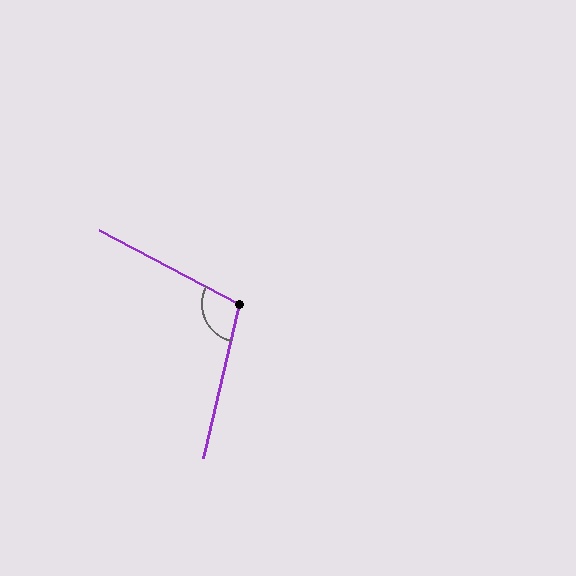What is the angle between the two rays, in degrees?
Approximately 104 degrees.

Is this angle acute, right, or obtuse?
It is obtuse.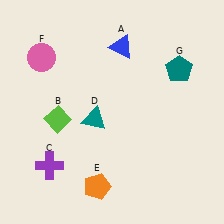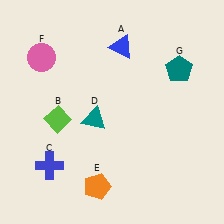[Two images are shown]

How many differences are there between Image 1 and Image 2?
There is 1 difference between the two images.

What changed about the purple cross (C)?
In Image 1, C is purple. In Image 2, it changed to blue.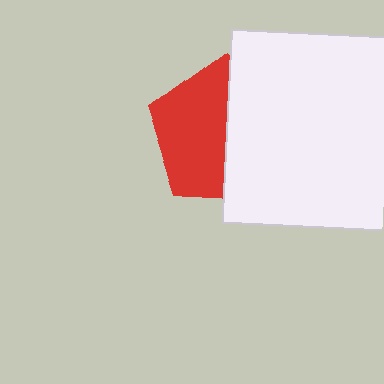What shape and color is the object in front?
The object in front is a white square.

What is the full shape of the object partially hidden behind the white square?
The partially hidden object is a red pentagon.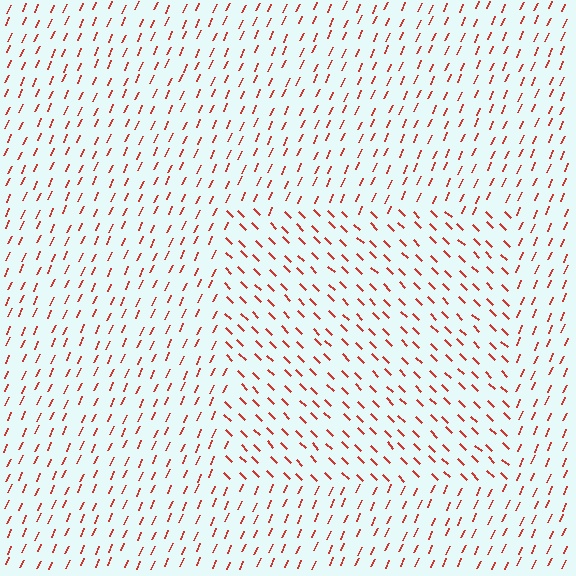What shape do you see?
I see a rectangle.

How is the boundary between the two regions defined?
The boundary is defined purely by a change in line orientation (approximately 70 degrees difference). All lines are the same color and thickness.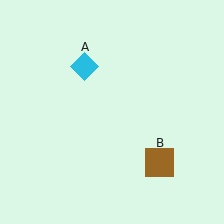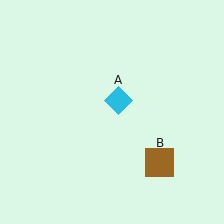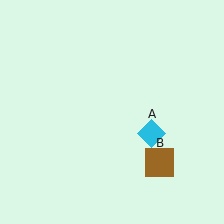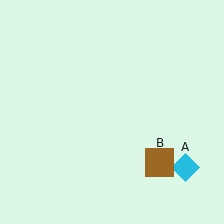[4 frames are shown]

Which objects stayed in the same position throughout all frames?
Brown square (object B) remained stationary.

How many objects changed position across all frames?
1 object changed position: cyan diamond (object A).